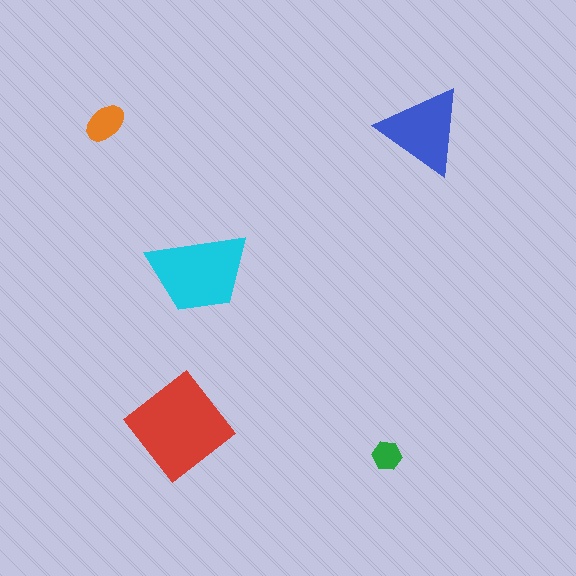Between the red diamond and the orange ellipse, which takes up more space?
The red diamond.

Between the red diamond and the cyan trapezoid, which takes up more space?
The red diamond.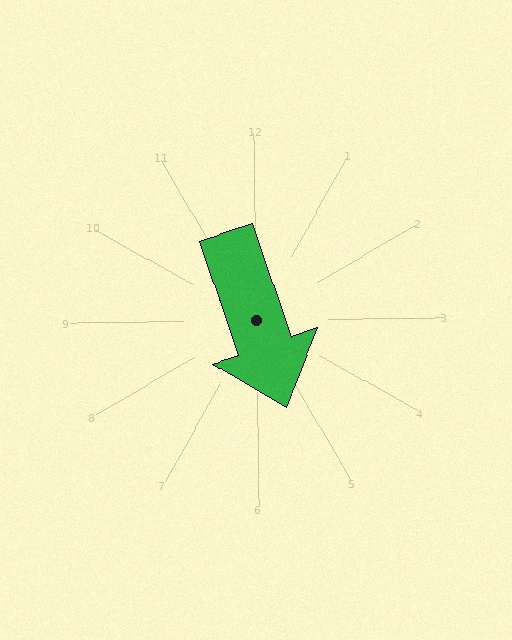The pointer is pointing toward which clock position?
Roughly 5 o'clock.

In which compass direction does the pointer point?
South.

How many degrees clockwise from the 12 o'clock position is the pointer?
Approximately 162 degrees.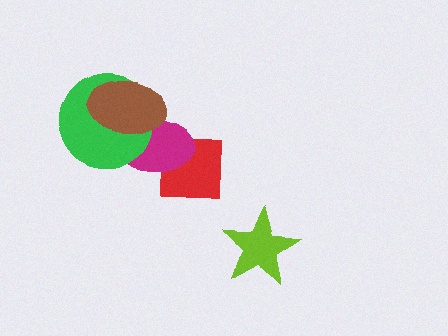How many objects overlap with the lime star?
0 objects overlap with the lime star.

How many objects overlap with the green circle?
2 objects overlap with the green circle.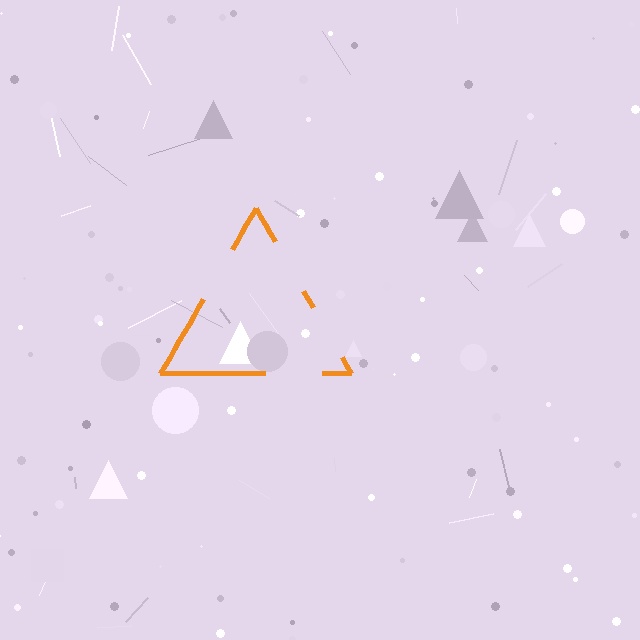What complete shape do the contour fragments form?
The contour fragments form a triangle.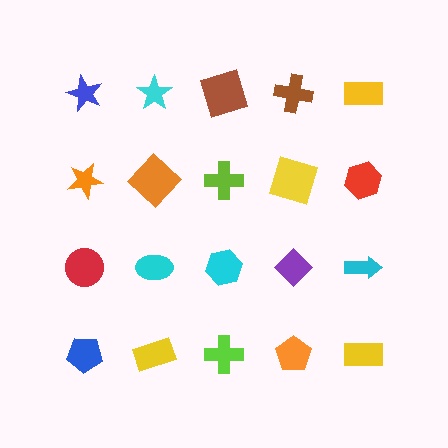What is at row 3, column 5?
A cyan arrow.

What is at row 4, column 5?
A yellow rectangle.